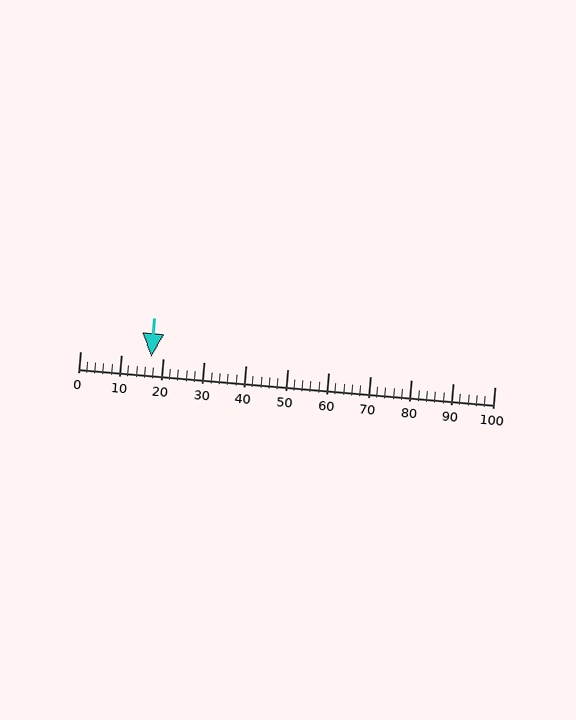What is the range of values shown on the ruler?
The ruler shows values from 0 to 100.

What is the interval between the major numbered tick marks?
The major tick marks are spaced 10 units apart.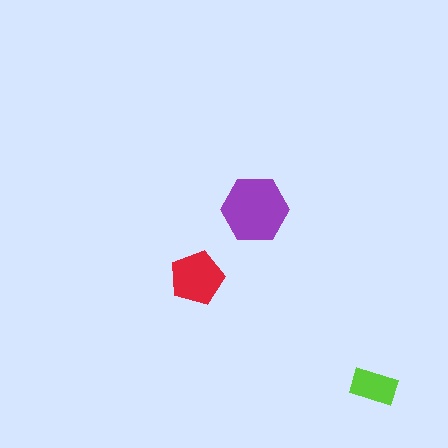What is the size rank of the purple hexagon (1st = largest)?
1st.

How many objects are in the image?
There are 3 objects in the image.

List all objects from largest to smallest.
The purple hexagon, the red pentagon, the lime rectangle.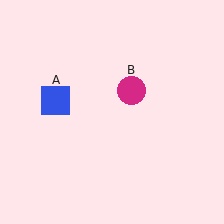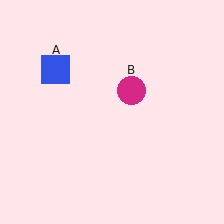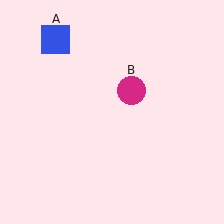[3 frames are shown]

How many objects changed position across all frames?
1 object changed position: blue square (object A).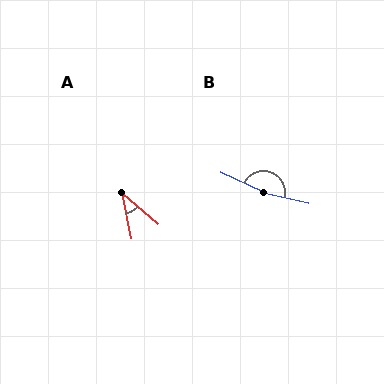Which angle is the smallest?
A, at approximately 37 degrees.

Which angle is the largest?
B, at approximately 168 degrees.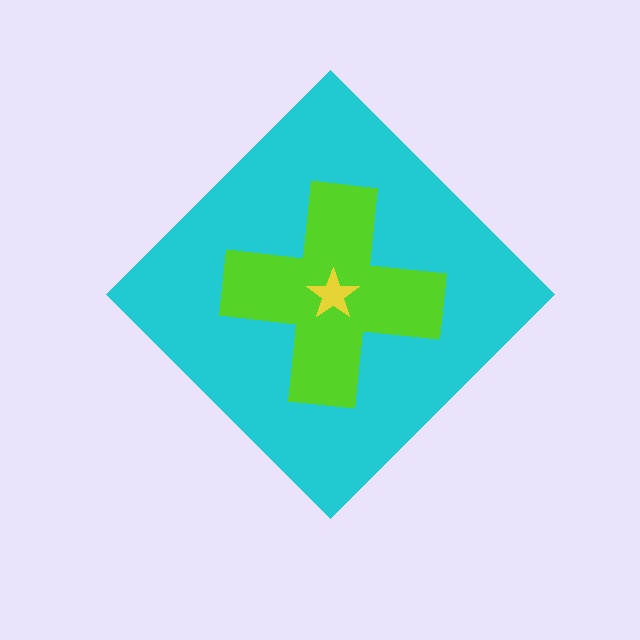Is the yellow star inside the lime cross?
Yes.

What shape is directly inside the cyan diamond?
The lime cross.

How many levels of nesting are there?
3.